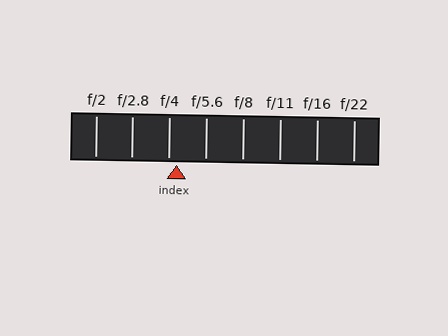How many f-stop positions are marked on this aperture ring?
There are 8 f-stop positions marked.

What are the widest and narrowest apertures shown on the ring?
The widest aperture shown is f/2 and the narrowest is f/22.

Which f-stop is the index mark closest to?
The index mark is closest to f/4.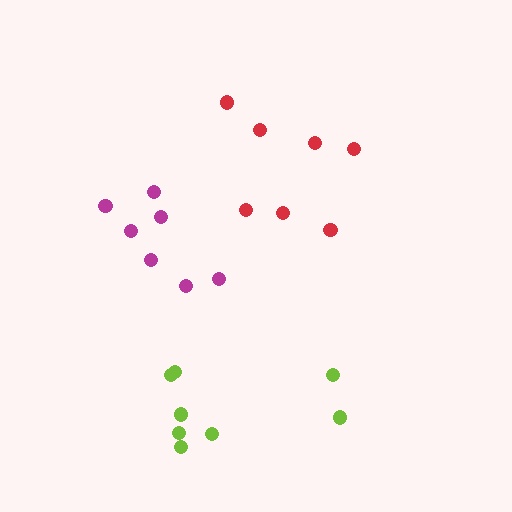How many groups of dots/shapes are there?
There are 3 groups.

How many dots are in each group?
Group 1: 7 dots, Group 2: 7 dots, Group 3: 8 dots (22 total).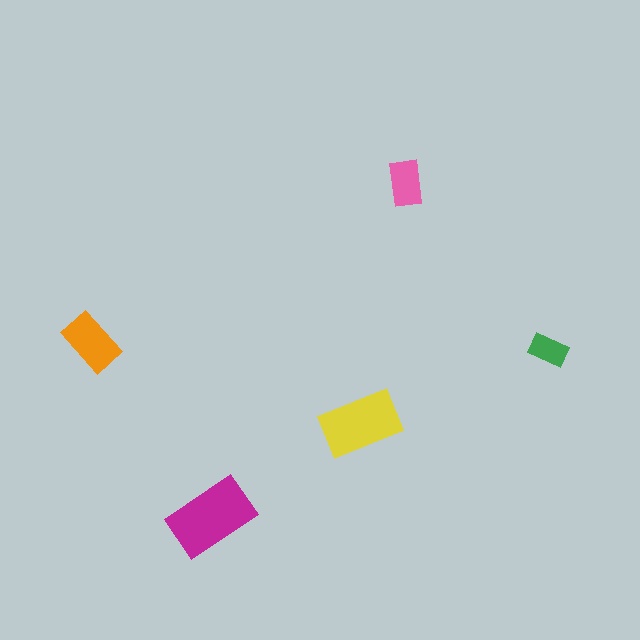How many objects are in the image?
There are 5 objects in the image.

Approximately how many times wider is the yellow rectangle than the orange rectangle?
About 1.5 times wider.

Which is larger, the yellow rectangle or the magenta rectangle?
The magenta one.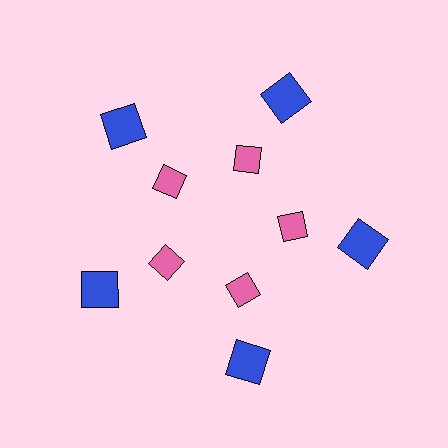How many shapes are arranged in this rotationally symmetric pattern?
There are 10 shapes, arranged in 5 groups of 2.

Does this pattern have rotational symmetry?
Yes, this pattern has 5-fold rotational symmetry. It looks the same after rotating 72 degrees around the center.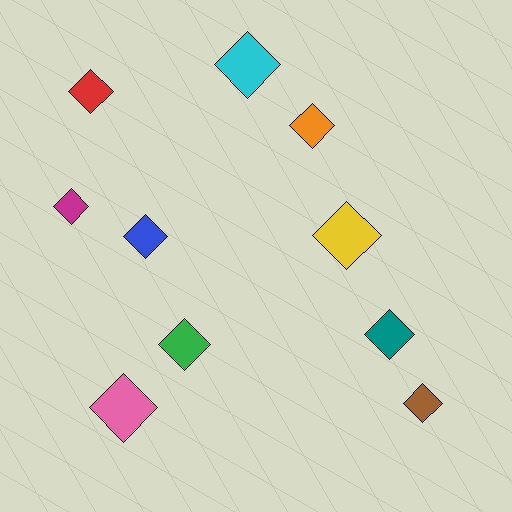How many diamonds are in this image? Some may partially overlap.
There are 10 diamonds.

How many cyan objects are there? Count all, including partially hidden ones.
There is 1 cyan object.